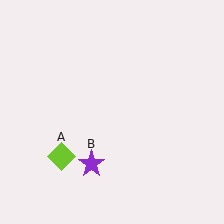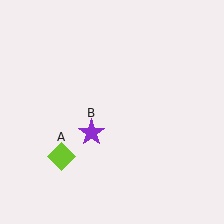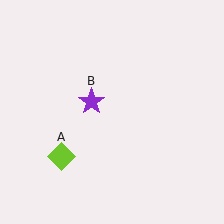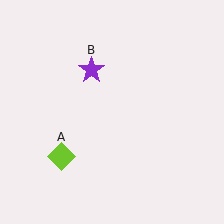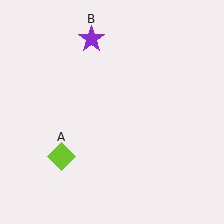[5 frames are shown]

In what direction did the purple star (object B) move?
The purple star (object B) moved up.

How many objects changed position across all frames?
1 object changed position: purple star (object B).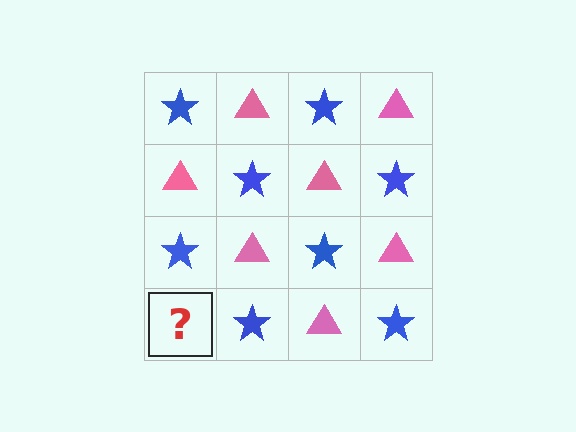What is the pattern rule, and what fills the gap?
The rule is that it alternates blue star and pink triangle in a checkerboard pattern. The gap should be filled with a pink triangle.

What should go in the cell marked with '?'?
The missing cell should contain a pink triangle.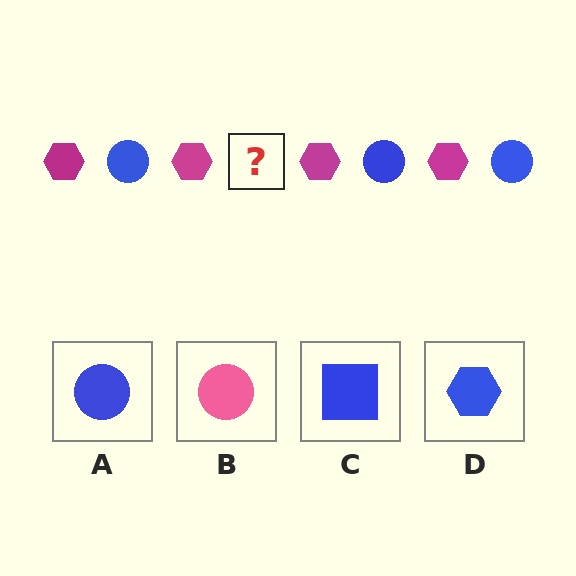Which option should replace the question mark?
Option A.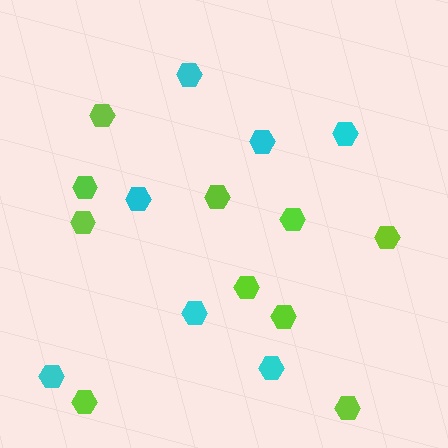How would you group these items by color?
There are 2 groups: one group of cyan hexagons (7) and one group of lime hexagons (10).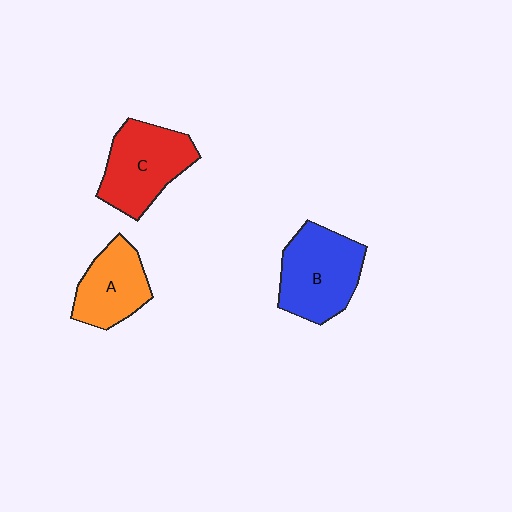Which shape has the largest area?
Shape B (blue).